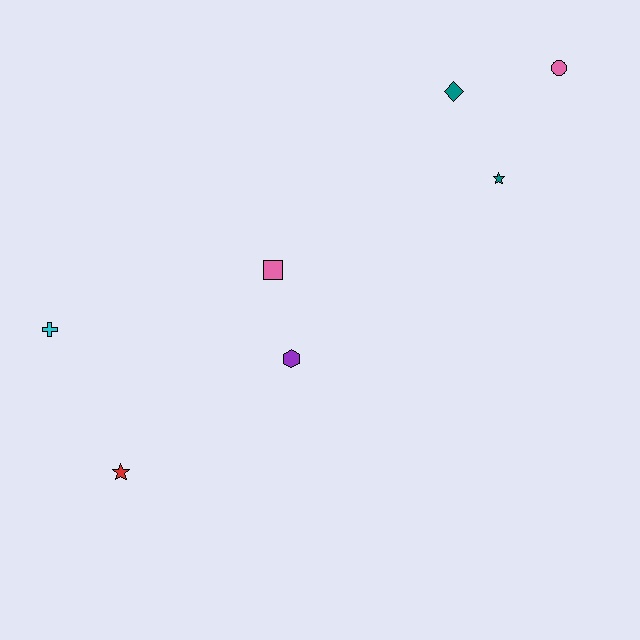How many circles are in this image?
There is 1 circle.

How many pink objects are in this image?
There are 2 pink objects.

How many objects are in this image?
There are 7 objects.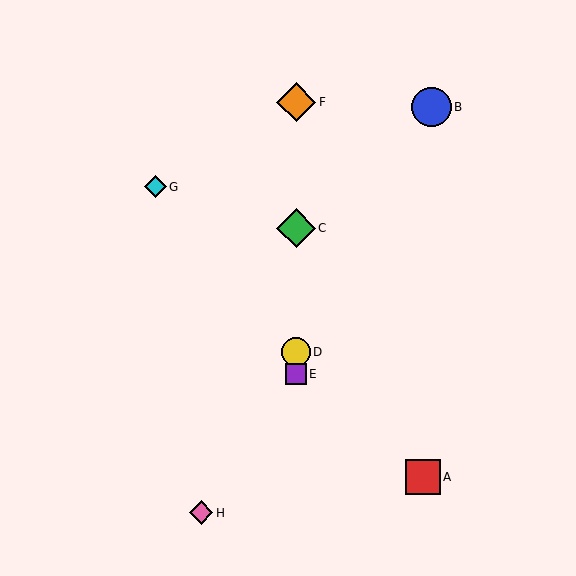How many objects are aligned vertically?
4 objects (C, D, E, F) are aligned vertically.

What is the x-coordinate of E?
Object E is at x≈296.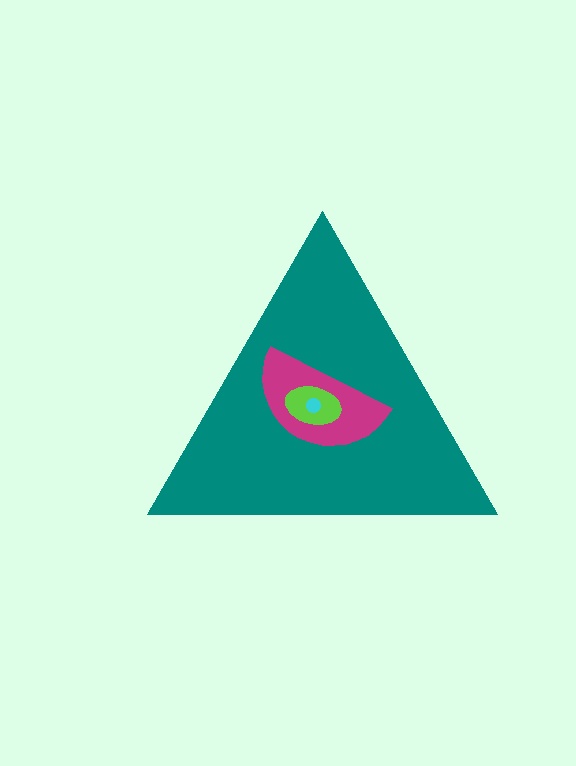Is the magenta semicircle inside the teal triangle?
Yes.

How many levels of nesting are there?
4.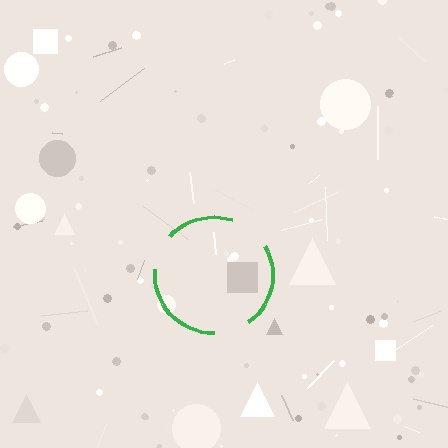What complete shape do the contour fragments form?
The contour fragments form a circle.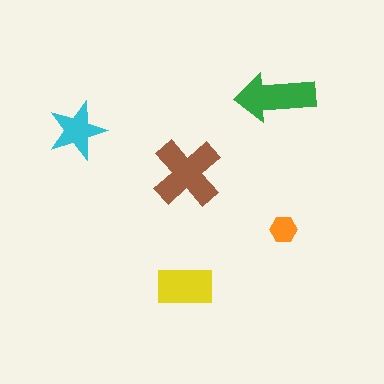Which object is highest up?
The green arrow is topmost.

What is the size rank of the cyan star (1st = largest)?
4th.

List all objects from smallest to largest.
The orange hexagon, the cyan star, the yellow rectangle, the green arrow, the brown cross.